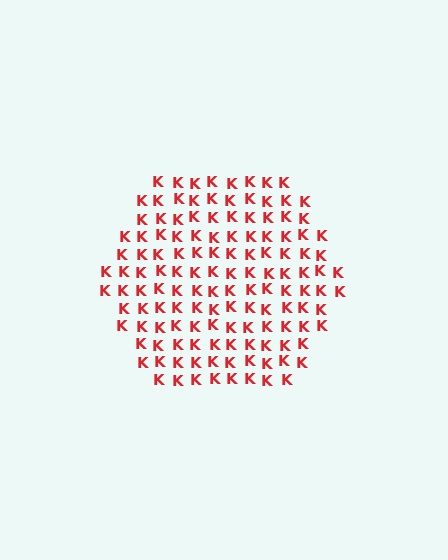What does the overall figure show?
The overall figure shows a hexagon.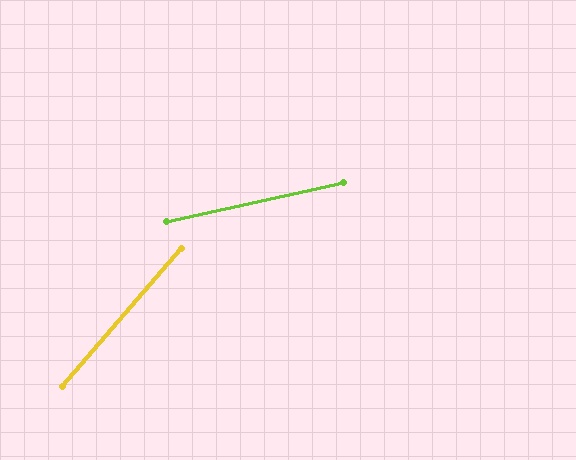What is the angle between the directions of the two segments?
Approximately 37 degrees.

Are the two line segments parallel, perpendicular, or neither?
Neither parallel nor perpendicular — they differ by about 37°.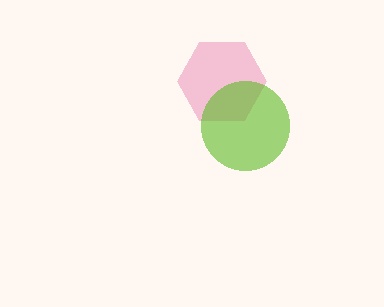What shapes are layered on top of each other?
The layered shapes are: a pink hexagon, a lime circle.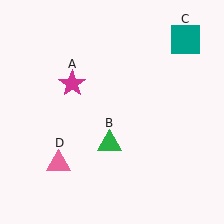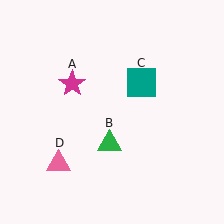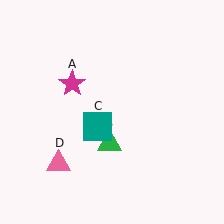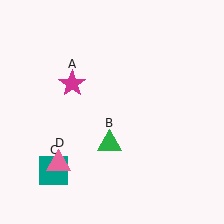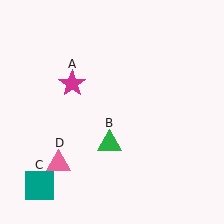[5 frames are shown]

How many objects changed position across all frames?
1 object changed position: teal square (object C).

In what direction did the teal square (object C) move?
The teal square (object C) moved down and to the left.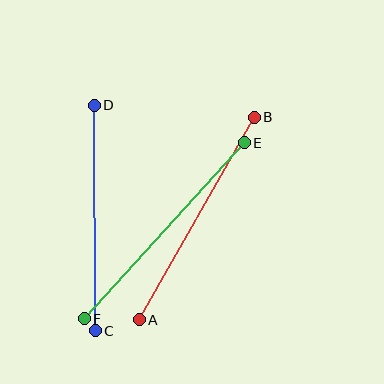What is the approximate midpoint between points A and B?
The midpoint is at approximately (197, 218) pixels.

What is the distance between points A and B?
The distance is approximately 233 pixels.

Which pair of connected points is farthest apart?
Points E and F are farthest apart.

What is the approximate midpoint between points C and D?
The midpoint is at approximately (95, 218) pixels.